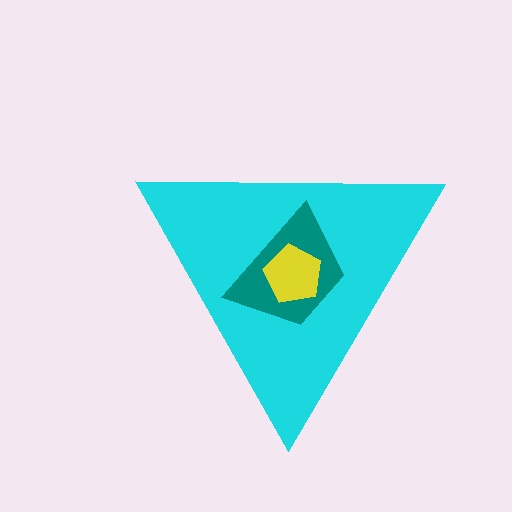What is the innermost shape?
The yellow pentagon.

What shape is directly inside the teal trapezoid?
The yellow pentagon.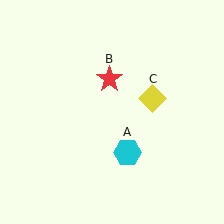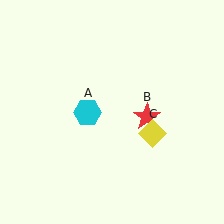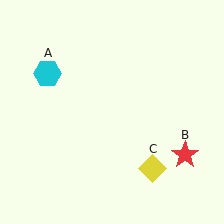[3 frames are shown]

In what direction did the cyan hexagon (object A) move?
The cyan hexagon (object A) moved up and to the left.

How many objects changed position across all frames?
3 objects changed position: cyan hexagon (object A), red star (object B), yellow diamond (object C).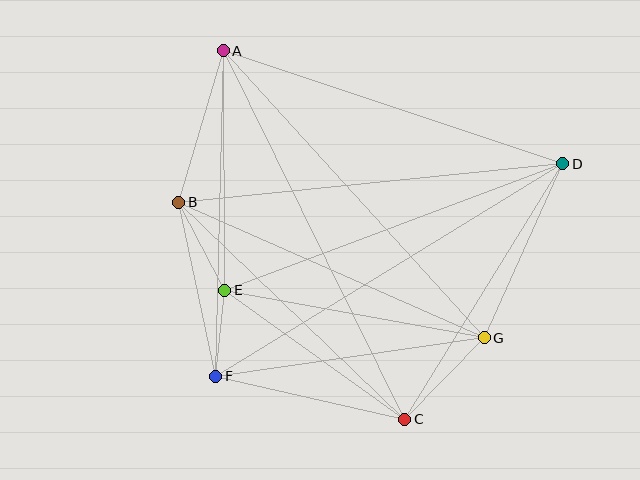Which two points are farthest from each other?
Points A and C are farthest from each other.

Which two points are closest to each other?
Points E and F are closest to each other.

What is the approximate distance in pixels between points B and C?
The distance between B and C is approximately 313 pixels.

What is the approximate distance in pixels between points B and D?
The distance between B and D is approximately 386 pixels.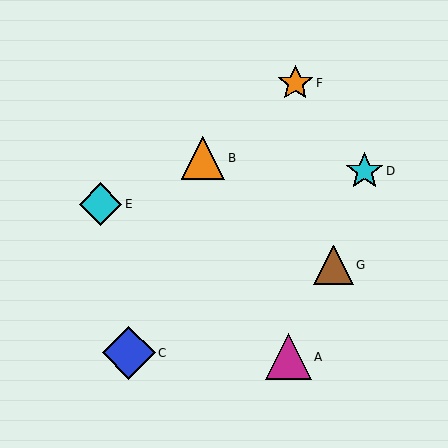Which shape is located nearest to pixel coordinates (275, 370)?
The magenta triangle (labeled A) at (289, 357) is nearest to that location.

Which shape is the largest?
The blue diamond (labeled C) is the largest.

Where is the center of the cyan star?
The center of the cyan star is at (365, 171).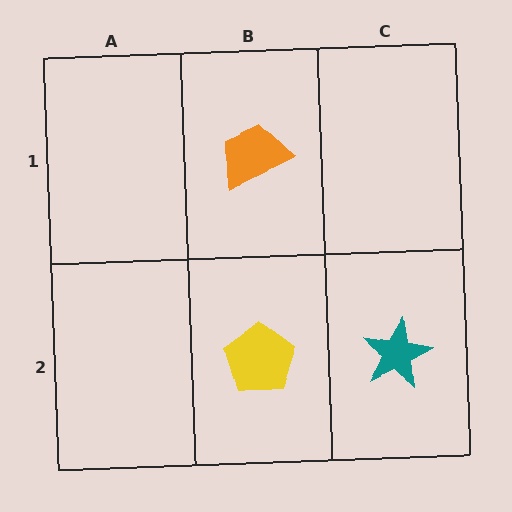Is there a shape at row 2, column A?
No, that cell is empty.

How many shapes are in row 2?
2 shapes.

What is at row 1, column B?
An orange trapezoid.